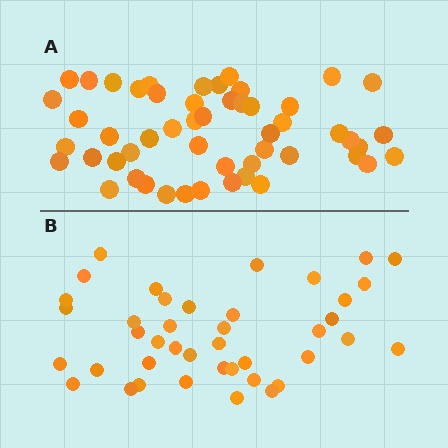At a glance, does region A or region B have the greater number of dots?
Region A (the top region) has more dots.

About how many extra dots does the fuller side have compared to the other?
Region A has roughly 12 or so more dots than region B.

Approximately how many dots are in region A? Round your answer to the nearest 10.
About 50 dots. (The exact count is 52, which rounds to 50.)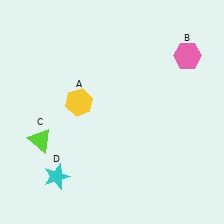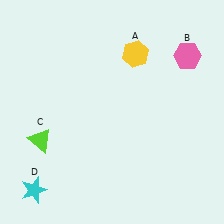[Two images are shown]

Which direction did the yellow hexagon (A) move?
The yellow hexagon (A) moved right.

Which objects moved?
The objects that moved are: the yellow hexagon (A), the cyan star (D).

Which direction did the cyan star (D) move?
The cyan star (D) moved left.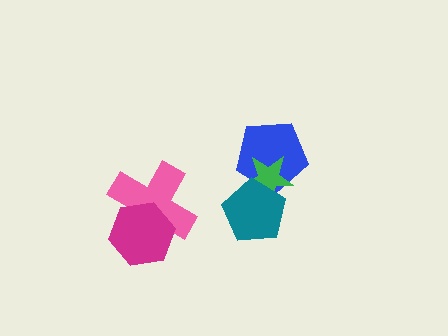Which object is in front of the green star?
The teal pentagon is in front of the green star.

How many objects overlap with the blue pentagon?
2 objects overlap with the blue pentagon.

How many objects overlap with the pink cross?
1 object overlaps with the pink cross.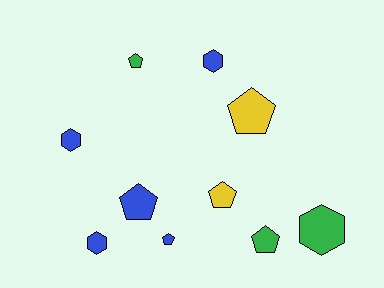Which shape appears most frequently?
Pentagon, with 6 objects.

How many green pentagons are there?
There are 2 green pentagons.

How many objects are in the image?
There are 10 objects.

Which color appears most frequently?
Blue, with 5 objects.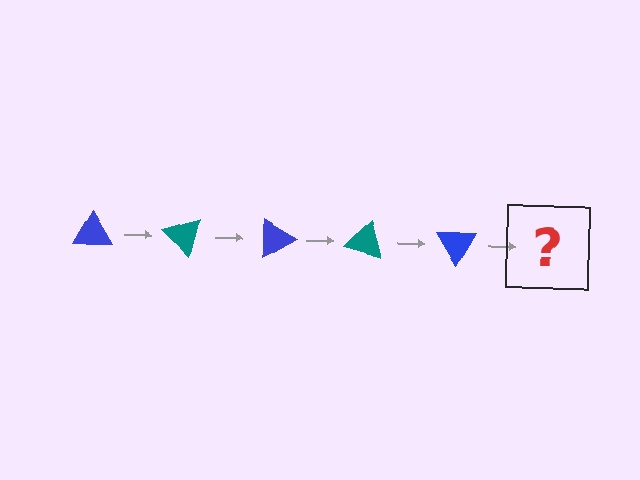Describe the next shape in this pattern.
It should be a teal triangle, rotated 225 degrees from the start.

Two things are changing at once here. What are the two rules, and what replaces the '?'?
The two rules are that it rotates 45 degrees each step and the color cycles through blue and teal. The '?' should be a teal triangle, rotated 225 degrees from the start.